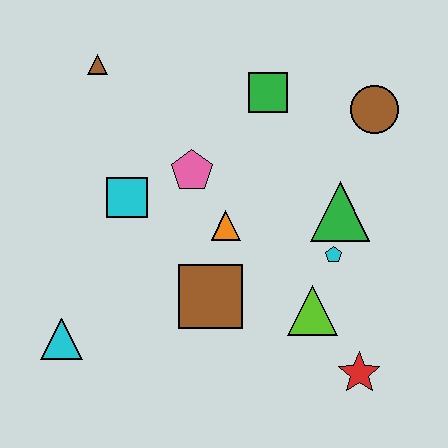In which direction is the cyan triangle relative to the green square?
The cyan triangle is below the green square.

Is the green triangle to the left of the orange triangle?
No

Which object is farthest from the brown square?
The brown triangle is farthest from the brown square.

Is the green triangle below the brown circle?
Yes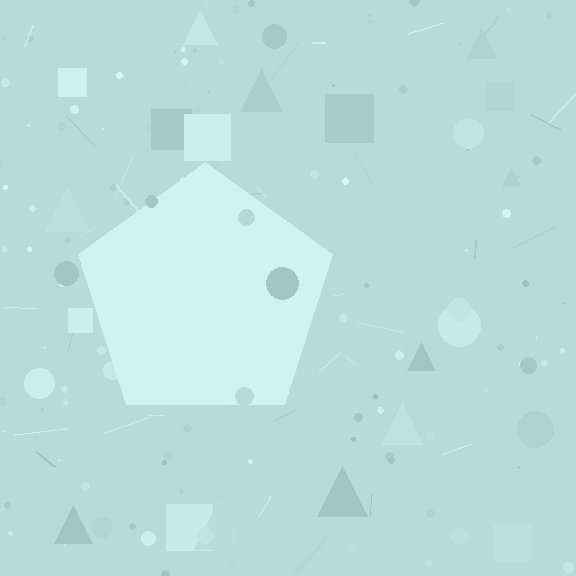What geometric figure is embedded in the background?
A pentagon is embedded in the background.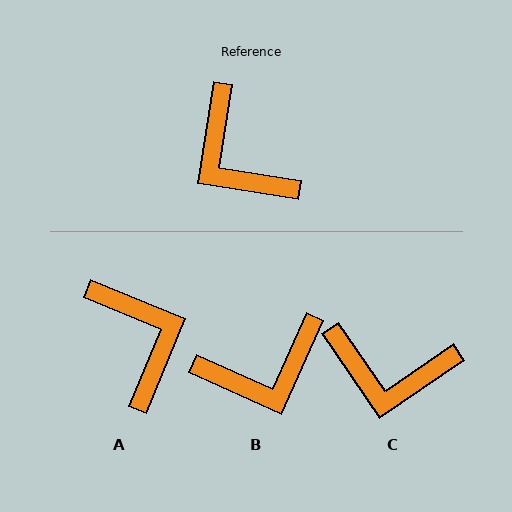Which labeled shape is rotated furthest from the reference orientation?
A, about 167 degrees away.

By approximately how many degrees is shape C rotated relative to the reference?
Approximately 44 degrees counter-clockwise.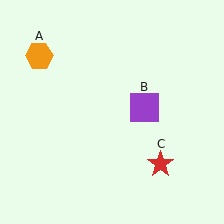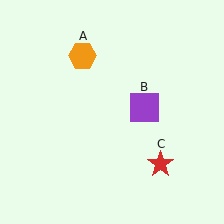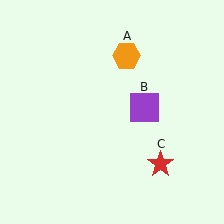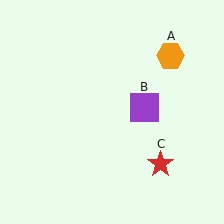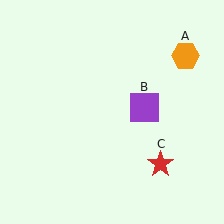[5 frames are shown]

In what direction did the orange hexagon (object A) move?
The orange hexagon (object A) moved right.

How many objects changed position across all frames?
1 object changed position: orange hexagon (object A).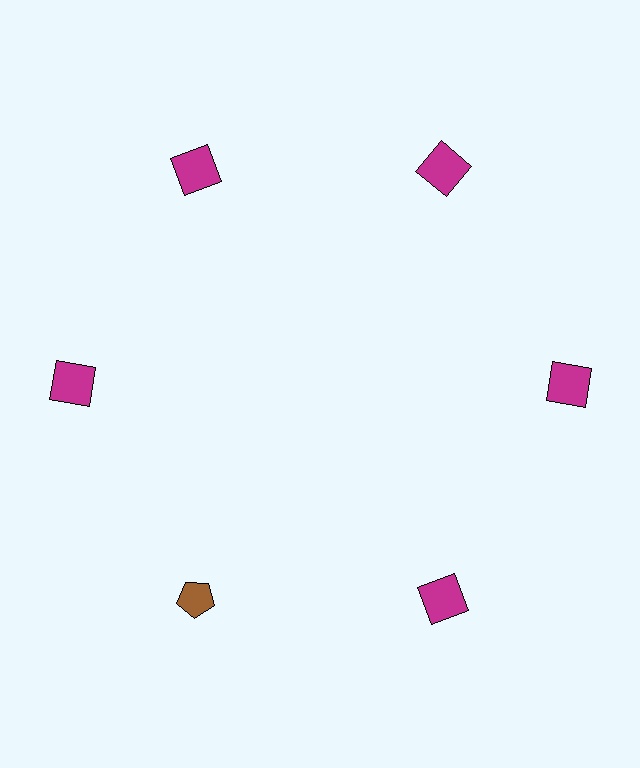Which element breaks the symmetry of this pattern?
The brown pentagon at roughly the 7 o'clock position breaks the symmetry. All other shapes are magenta squares.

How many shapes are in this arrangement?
There are 6 shapes arranged in a ring pattern.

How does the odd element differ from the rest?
It differs in both color (brown instead of magenta) and shape (pentagon instead of square).